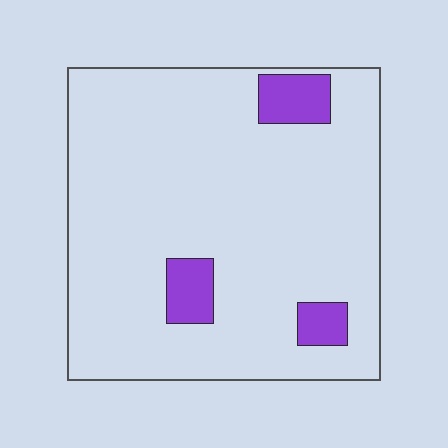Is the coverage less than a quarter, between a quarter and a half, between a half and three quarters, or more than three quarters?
Less than a quarter.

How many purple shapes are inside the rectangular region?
3.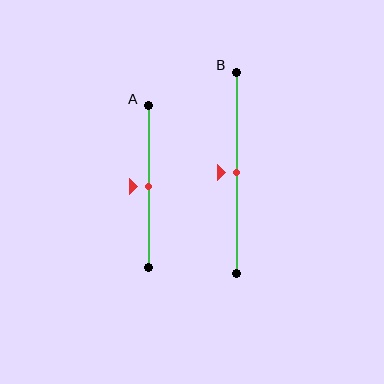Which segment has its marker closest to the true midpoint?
Segment A has its marker closest to the true midpoint.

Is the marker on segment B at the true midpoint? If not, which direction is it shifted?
Yes, the marker on segment B is at the true midpoint.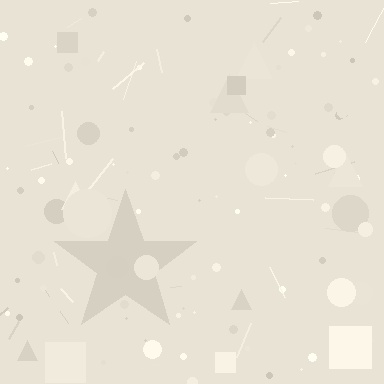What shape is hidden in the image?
A star is hidden in the image.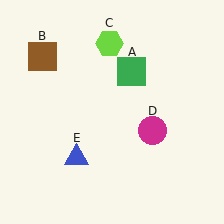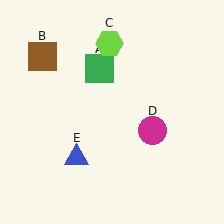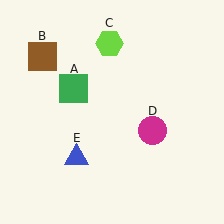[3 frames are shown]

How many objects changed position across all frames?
1 object changed position: green square (object A).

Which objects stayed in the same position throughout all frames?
Brown square (object B) and lime hexagon (object C) and magenta circle (object D) and blue triangle (object E) remained stationary.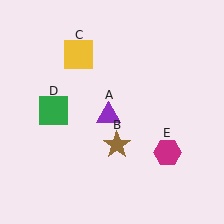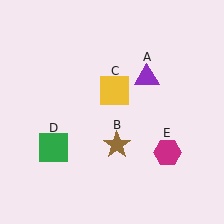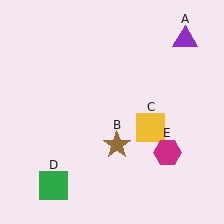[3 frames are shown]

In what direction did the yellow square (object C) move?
The yellow square (object C) moved down and to the right.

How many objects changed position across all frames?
3 objects changed position: purple triangle (object A), yellow square (object C), green square (object D).